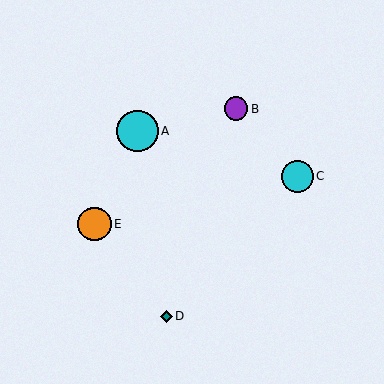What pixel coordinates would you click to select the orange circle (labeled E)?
Click at (95, 224) to select the orange circle E.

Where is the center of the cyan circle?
The center of the cyan circle is at (298, 176).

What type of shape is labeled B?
Shape B is a purple circle.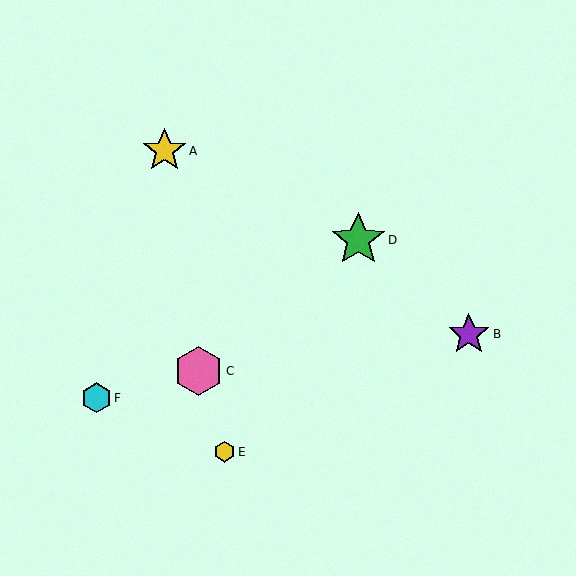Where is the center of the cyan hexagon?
The center of the cyan hexagon is at (96, 398).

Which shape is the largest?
The green star (labeled D) is the largest.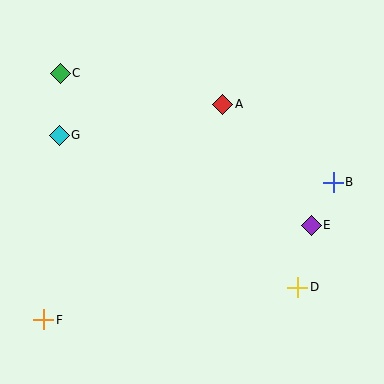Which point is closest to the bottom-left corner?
Point F is closest to the bottom-left corner.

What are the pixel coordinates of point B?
Point B is at (333, 182).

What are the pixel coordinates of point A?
Point A is at (223, 104).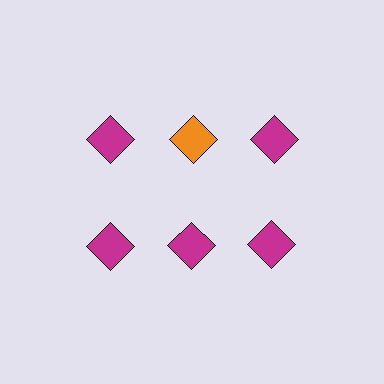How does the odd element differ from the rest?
It has a different color: orange instead of magenta.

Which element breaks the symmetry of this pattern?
The orange diamond in the top row, second from left column breaks the symmetry. All other shapes are magenta diamonds.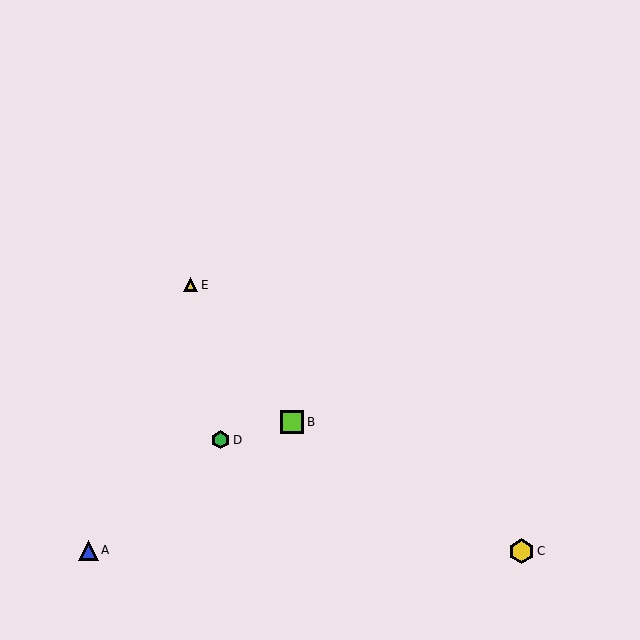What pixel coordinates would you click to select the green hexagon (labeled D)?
Click at (221, 440) to select the green hexagon D.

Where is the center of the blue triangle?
The center of the blue triangle is at (88, 550).